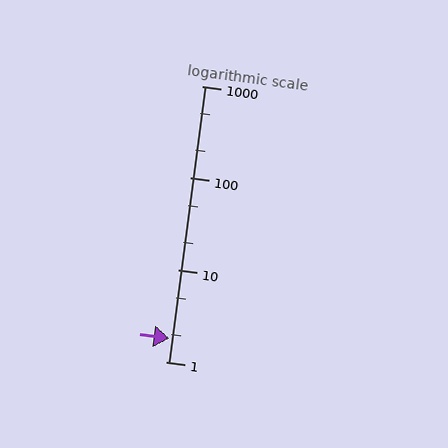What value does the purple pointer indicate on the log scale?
The pointer indicates approximately 1.8.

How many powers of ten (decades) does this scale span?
The scale spans 3 decades, from 1 to 1000.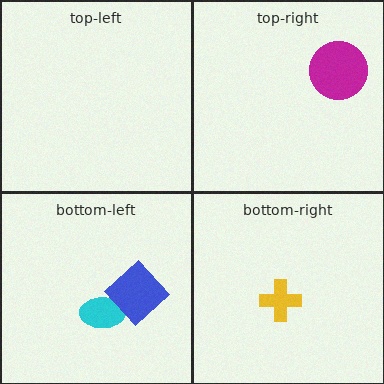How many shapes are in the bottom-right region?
1.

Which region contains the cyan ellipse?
The bottom-left region.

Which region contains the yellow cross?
The bottom-right region.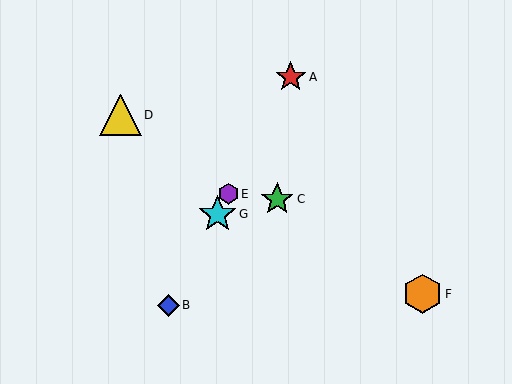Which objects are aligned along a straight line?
Objects A, B, E, G are aligned along a straight line.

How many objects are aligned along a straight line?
4 objects (A, B, E, G) are aligned along a straight line.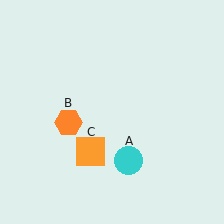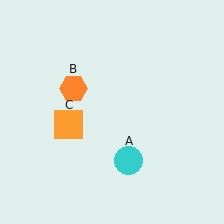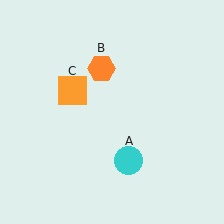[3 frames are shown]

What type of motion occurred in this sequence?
The orange hexagon (object B), orange square (object C) rotated clockwise around the center of the scene.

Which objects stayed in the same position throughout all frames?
Cyan circle (object A) remained stationary.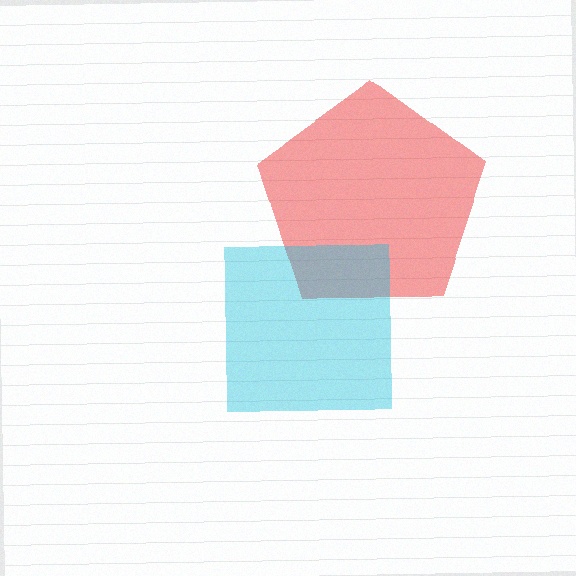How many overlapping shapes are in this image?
There are 2 overlapping shapes in the image.